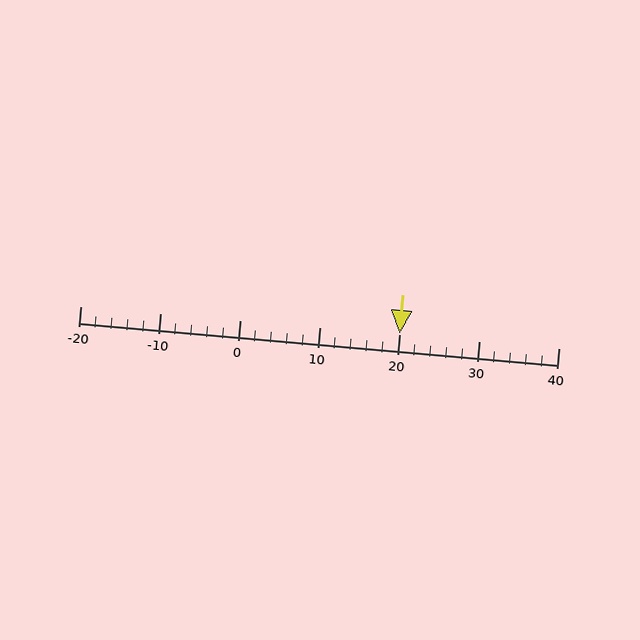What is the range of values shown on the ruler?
The ruler shows values from -20 to 40.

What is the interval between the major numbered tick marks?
The major tick marks are spaced 10 units apart.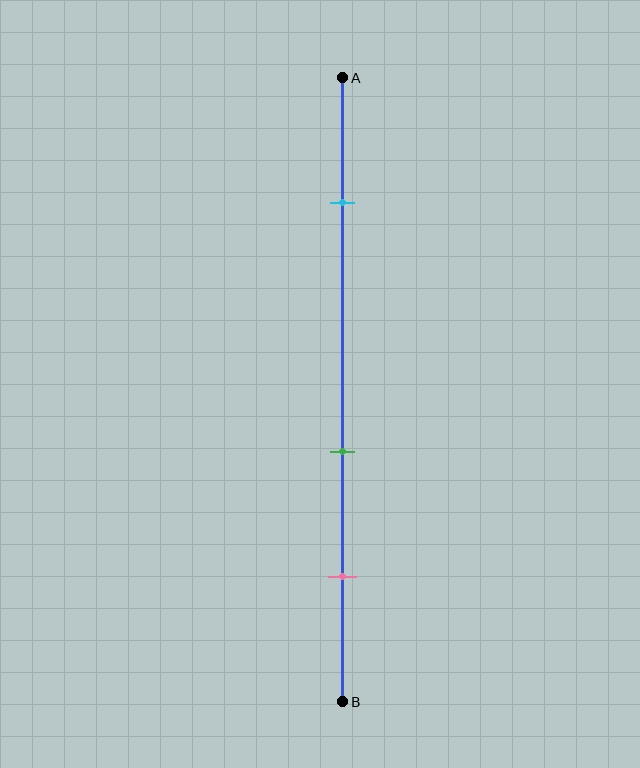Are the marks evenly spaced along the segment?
No, the marks are not evenly spaced.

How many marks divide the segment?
There are 3 marks dividing the segment.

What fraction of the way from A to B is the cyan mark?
The cyan mark is approximately 20% (0.2) of the way from A to B.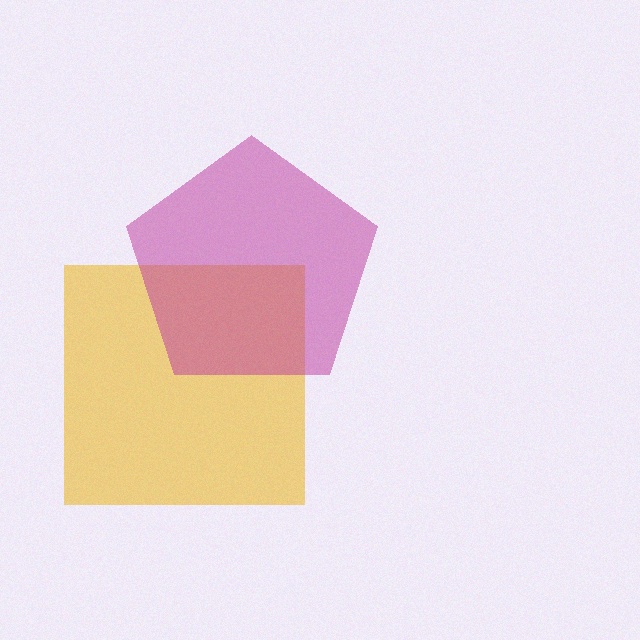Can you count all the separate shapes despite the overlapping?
Yes, there are 2 separate shapes.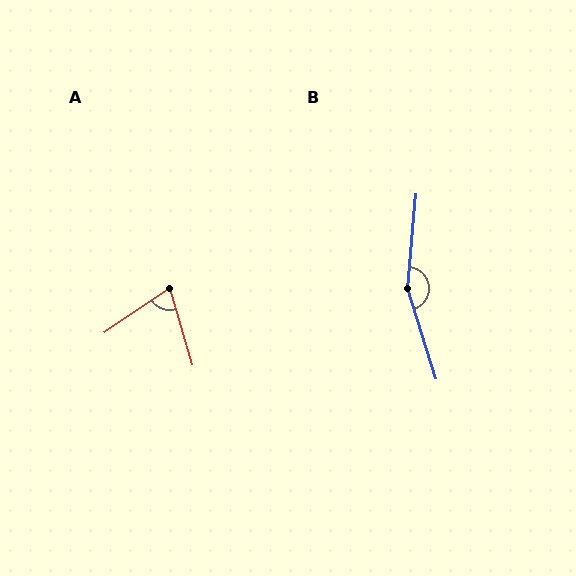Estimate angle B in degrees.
Approximately 157 degrees.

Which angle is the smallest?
A, at approximately 72 degrees.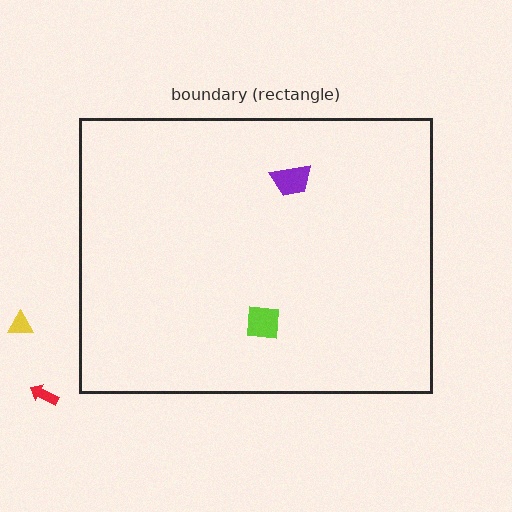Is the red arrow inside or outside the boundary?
Outside.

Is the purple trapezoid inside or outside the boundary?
Inside.